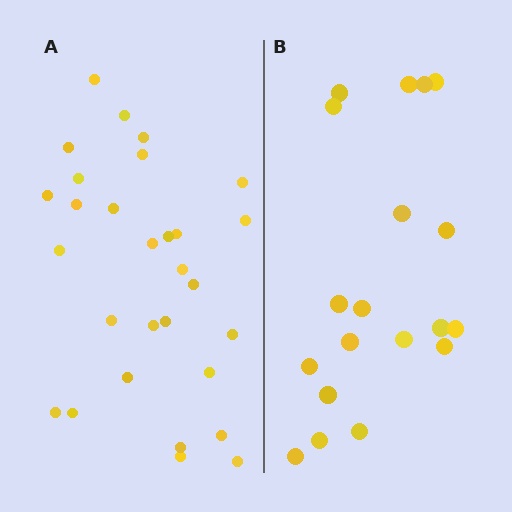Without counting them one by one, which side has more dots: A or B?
Region A (the left region) has more dots.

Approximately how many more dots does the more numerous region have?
Region A has roughly 10 or so more dots than region B.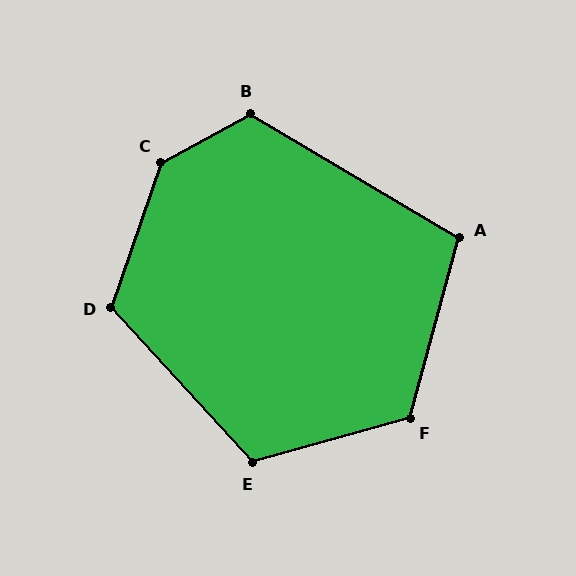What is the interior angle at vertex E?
Approximately 117 degrees (obtuse).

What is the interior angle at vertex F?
Approximately 121 degrees (obtuse).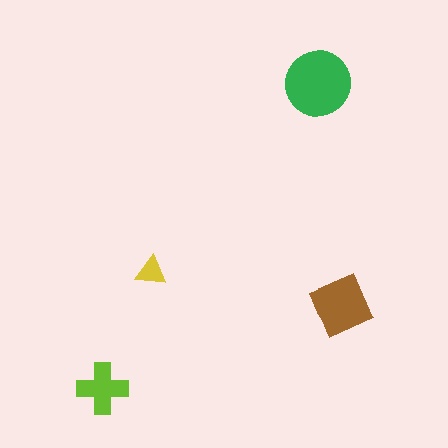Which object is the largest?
The green circle.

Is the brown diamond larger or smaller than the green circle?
Smaller.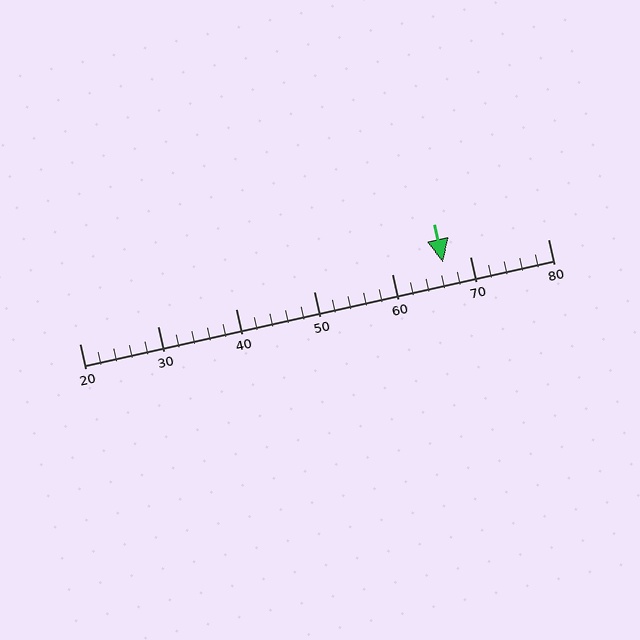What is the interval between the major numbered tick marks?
The major tick marks are spaced 10 units apart.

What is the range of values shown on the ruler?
The ruler shows values from 20 to 80.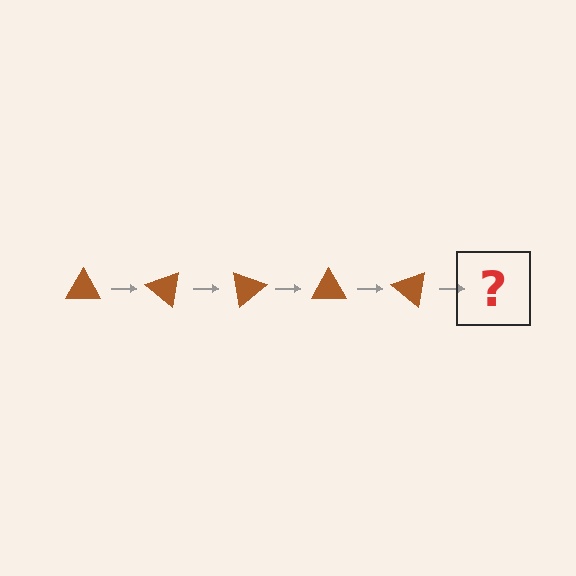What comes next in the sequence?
The next element should be a brown triangle rotated 200 degrees.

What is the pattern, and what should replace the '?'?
The pattern is that the triangle rotates 40 degrees each step. The '?' should be a brown triangle rotated 200 degrees.